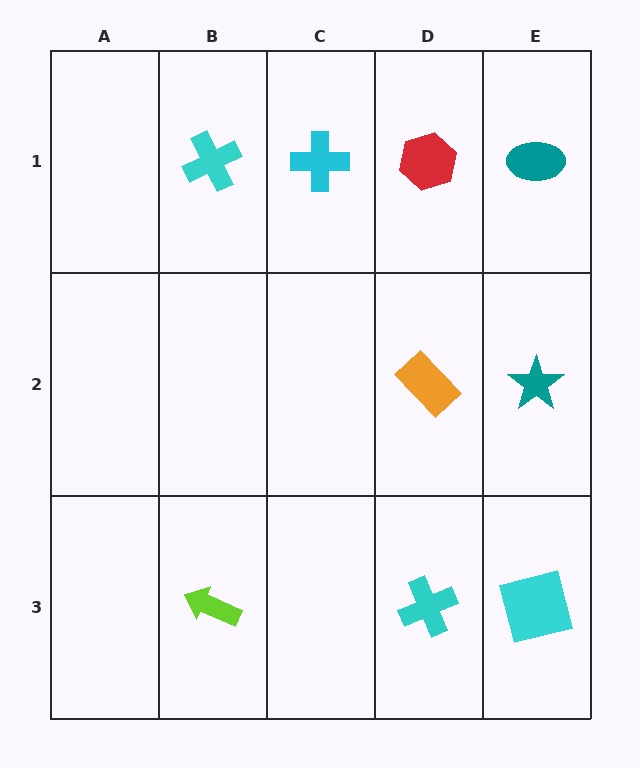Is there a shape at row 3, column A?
No, that cell is empty.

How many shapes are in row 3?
3 shapes.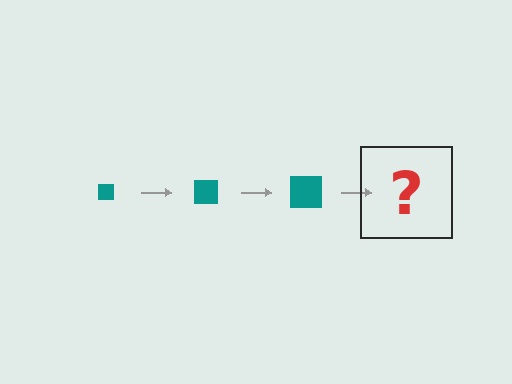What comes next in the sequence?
The next element should be a teal square, larger than the previous one.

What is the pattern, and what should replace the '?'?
The pattern is that the square gets progressively larger each step. The '?' should be a teal square, larger than the previous one.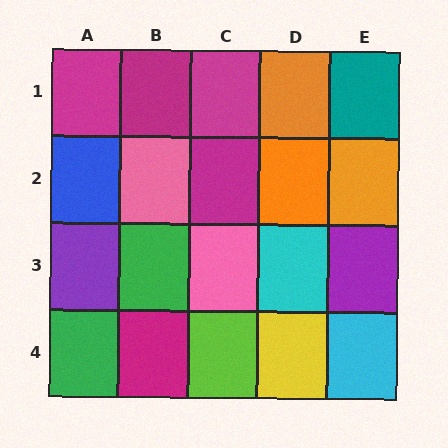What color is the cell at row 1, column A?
Magenta.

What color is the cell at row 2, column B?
Pink.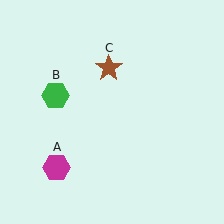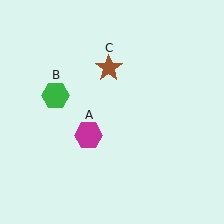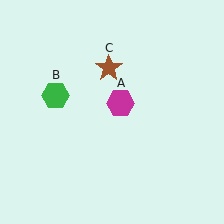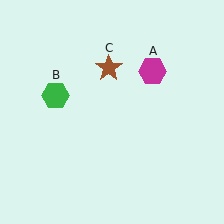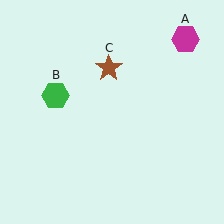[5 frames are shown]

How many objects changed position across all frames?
1 object changed position: magenta hexagon (object A).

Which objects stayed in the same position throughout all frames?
Green hexagon (object B) and brown star (object C) remained stationary.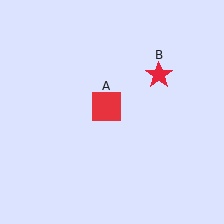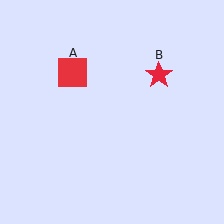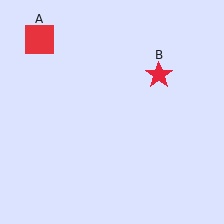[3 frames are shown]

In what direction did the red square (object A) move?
The red square (object A) moved up and to the left.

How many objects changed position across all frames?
1 object changed position: red square (object A).